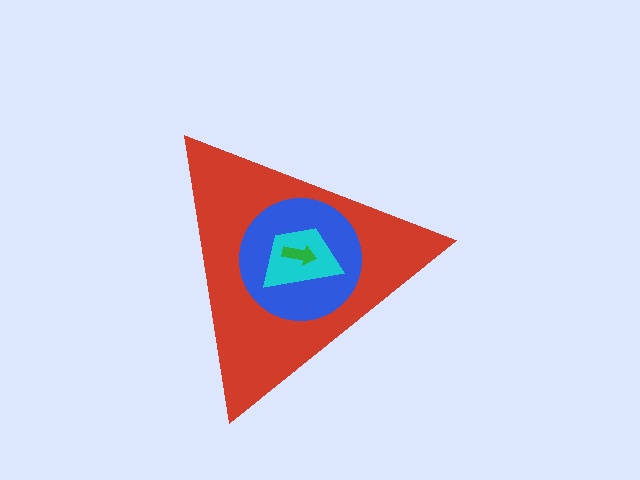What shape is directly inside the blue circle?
The cyan trapezoid.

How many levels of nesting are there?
4.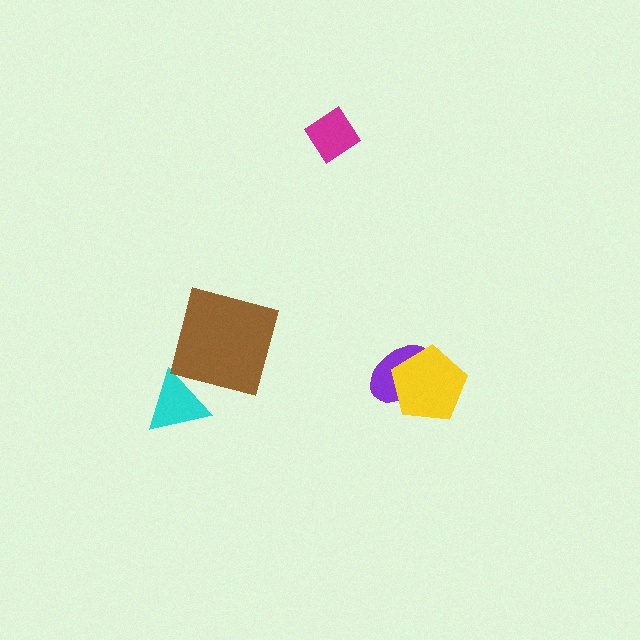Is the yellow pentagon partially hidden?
No, no other shape covers it.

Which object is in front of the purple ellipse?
The yellow pentagon is in front of the purple ellipse.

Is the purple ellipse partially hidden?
Yes, it is partially covered by another shape.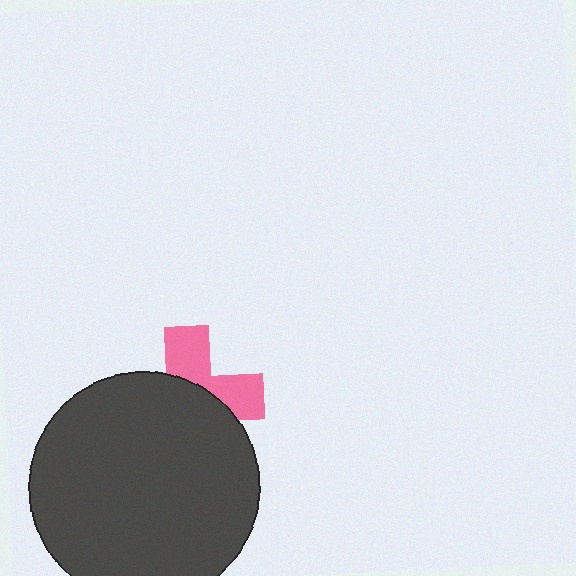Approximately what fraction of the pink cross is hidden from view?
Roughly 61% of the pink cross is hidden behind the dark gray circle.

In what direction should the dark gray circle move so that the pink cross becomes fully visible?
The dark gray circle should move down. That is the shortest direction to clear the overlap and leave the pink cross fully visible.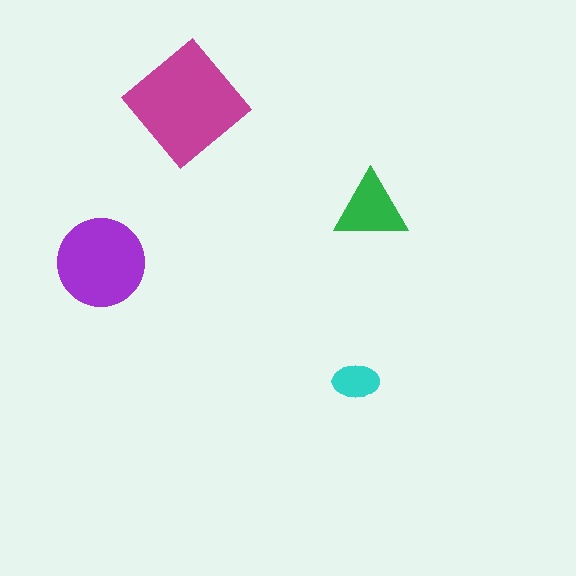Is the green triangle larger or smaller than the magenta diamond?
Smaller.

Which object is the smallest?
The cyan ellipse.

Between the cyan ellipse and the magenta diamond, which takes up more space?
The magenta diamond.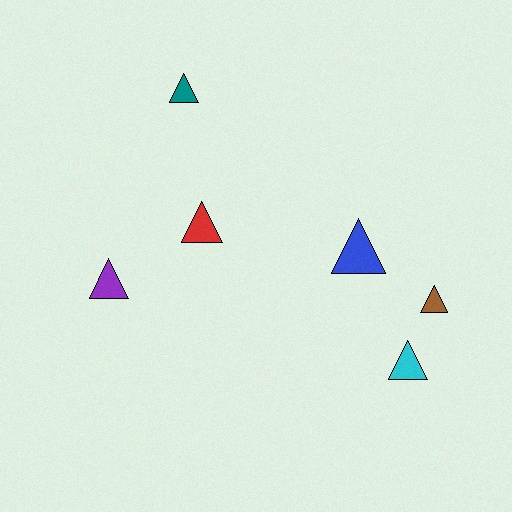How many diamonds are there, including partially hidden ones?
There are no diamonds.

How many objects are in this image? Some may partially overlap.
There are 6 objects.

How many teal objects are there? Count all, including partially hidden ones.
There is 1 teal object.